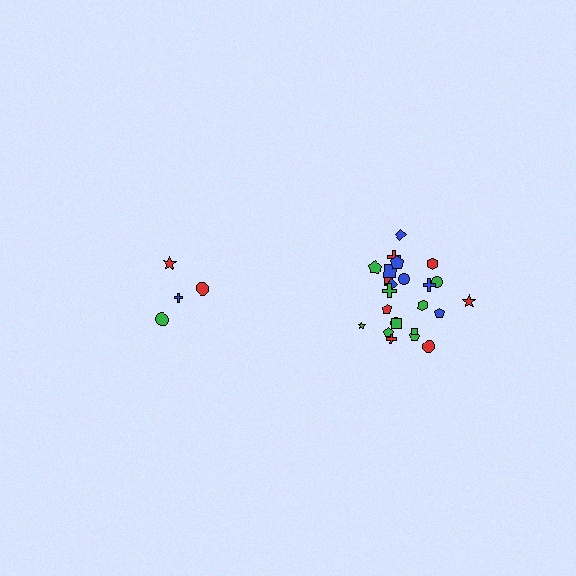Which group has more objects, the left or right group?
The right group.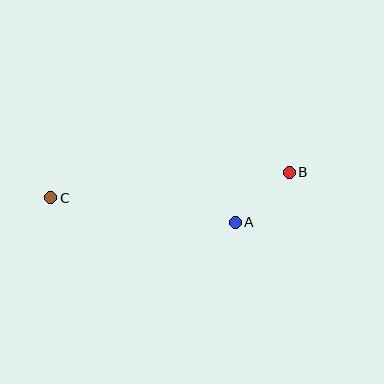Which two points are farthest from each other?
Points B and C are farthest from each other.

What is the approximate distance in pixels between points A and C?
The distance between A and C is approximately 186 pixels.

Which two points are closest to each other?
Points A and B are closest to each other.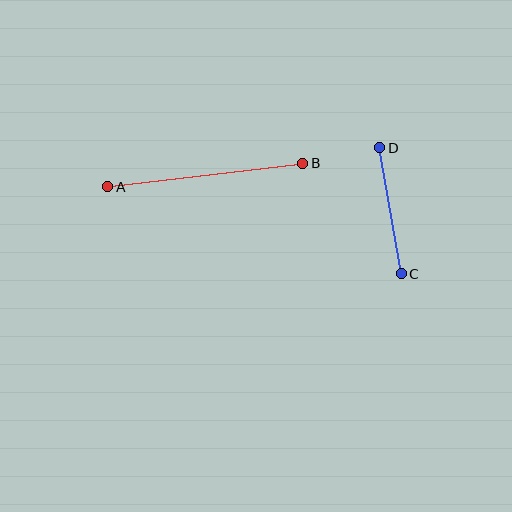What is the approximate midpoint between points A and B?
The midpoint is at approximately (205, 175) pixels.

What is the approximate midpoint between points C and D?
The midpoint is at approximately (390, 211) pixels.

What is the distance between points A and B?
The distance is approximately 196 pixels.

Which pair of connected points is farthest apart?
Points A and B are farthest apart.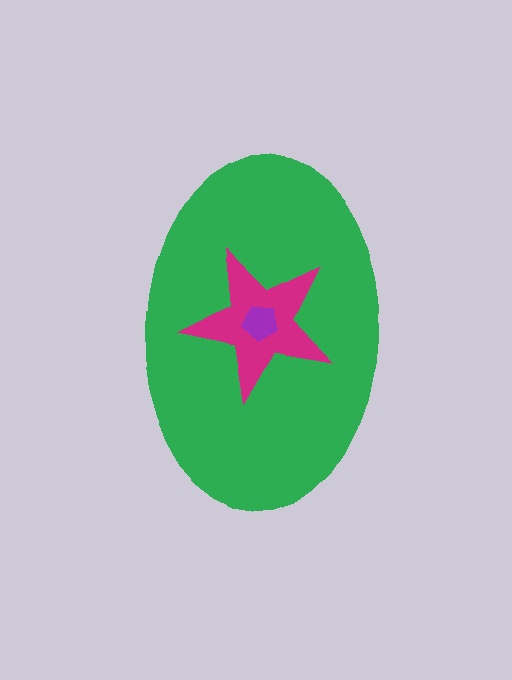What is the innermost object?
The purple pentagon.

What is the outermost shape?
The green ellipse.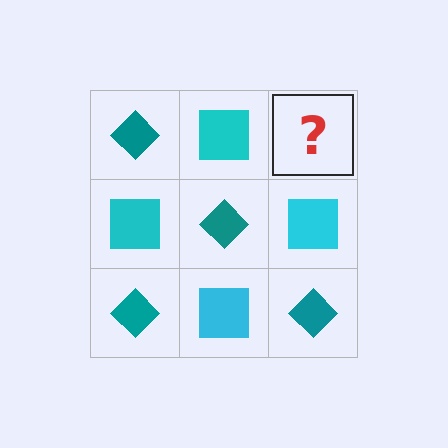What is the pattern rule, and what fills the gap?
The rule is that it alternates teal diamond and cyan square in a checkerboard pattern. The gap should be filled with a teal diamond.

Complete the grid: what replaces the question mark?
The question mark should be replaced with a teal diamond.